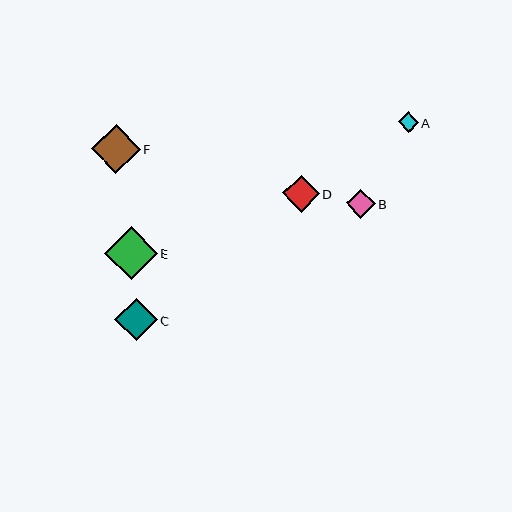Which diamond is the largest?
Diamond E is the largest with a size of approximately 53 pixels.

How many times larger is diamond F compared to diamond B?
Diamond F is approximately 1.7 times the size of diamond B.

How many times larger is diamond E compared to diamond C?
Diamond E is approximately 1.2 times the size of diamond C.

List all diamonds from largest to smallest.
From largest to smallest: E, F, C, D, B, A.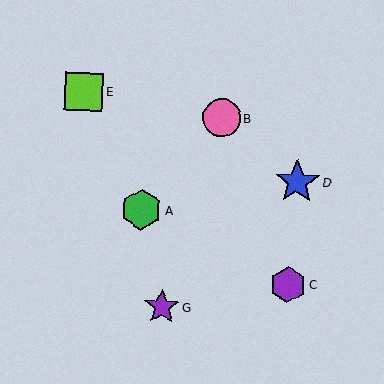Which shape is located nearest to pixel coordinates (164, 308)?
The purple star (labeled G) at (162, 307) is nearest to that location.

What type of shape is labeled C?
Shape C is a purple hexagon.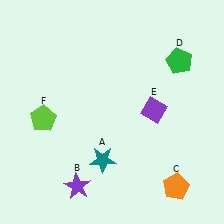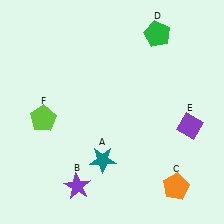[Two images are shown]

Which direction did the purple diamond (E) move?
The purple diamond (E) moved right.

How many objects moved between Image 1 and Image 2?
2 objects moved between the two images.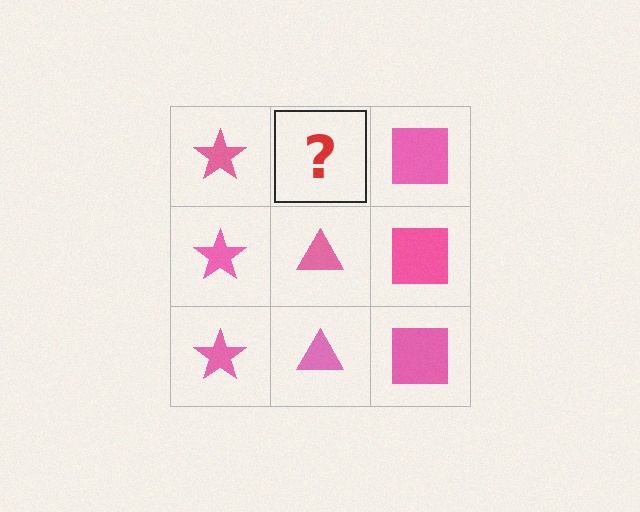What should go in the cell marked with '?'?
The missing cell should contain a pink triangle.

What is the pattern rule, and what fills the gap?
The rule is that each column has a consistent shape. The gap should be filled with a pink triangle.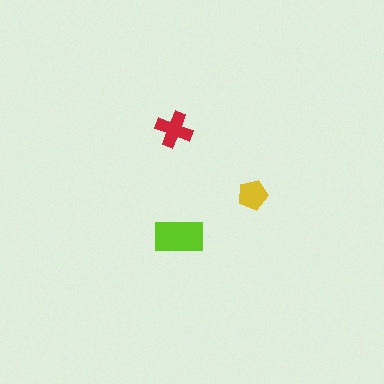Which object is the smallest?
The yellow pentagon.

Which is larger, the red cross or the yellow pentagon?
The red cross.